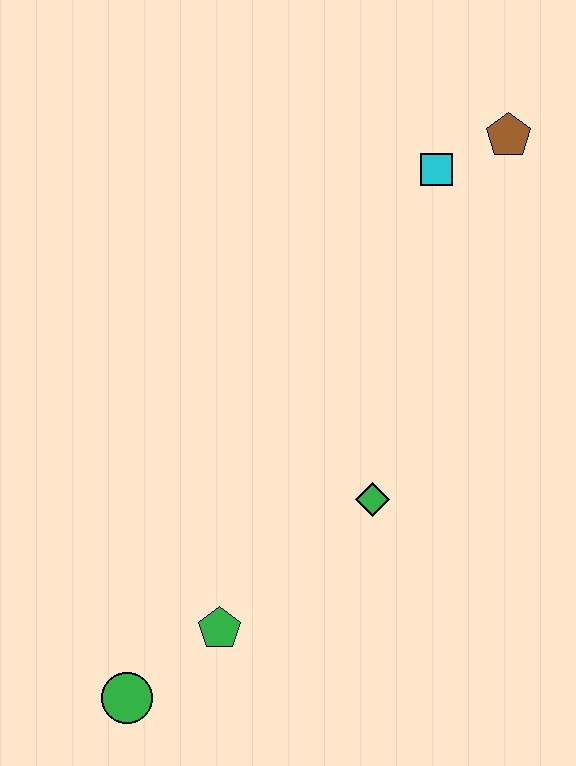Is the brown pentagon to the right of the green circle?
Yes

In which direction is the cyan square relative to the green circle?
The cyan square is above the green circle.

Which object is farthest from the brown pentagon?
The green circle is farthest from the brown pentagon.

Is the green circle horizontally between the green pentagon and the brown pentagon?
No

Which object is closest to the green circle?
The green pentagon is closest to the green circle.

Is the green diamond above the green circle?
Yes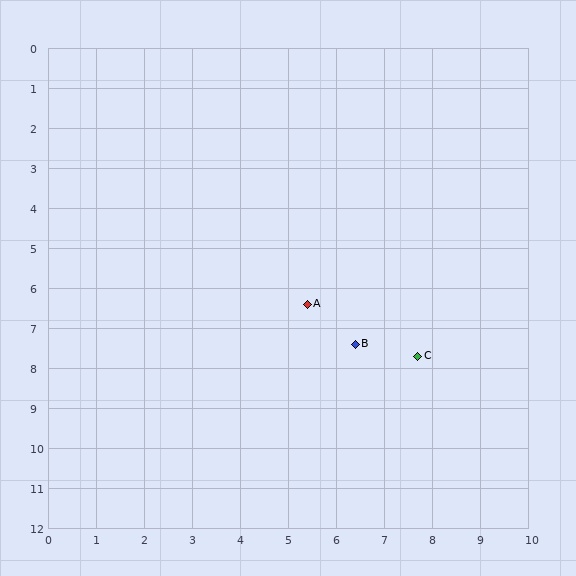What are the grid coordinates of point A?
Point A is at approximately (5.4, 6.4).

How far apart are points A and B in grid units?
Points A and B are about 1.4 grid units apart.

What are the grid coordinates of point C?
Point C is at approximately (7.7, 7.7).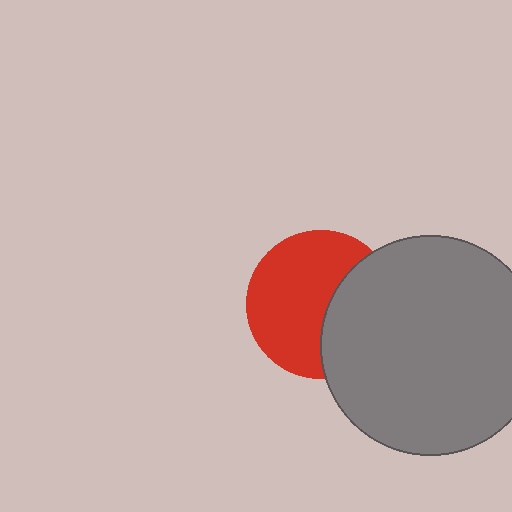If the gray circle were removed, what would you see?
You would see the complete red circle.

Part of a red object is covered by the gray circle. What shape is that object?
It is a circle.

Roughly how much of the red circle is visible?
About half of it is visible (roughly 62%).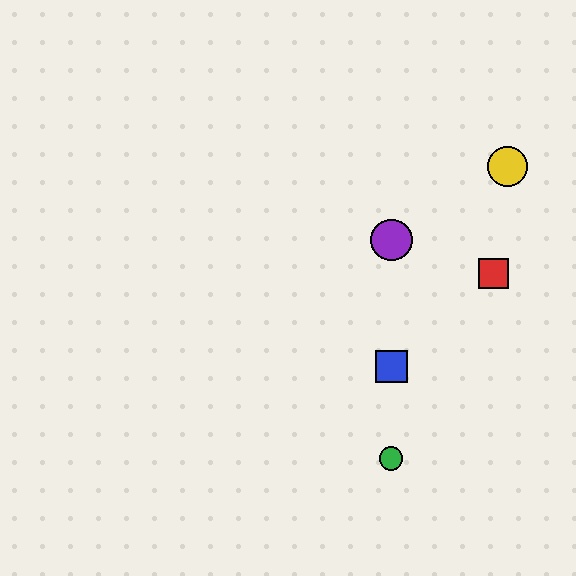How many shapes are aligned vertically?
3 shapes (the blue square, the green circle, the purple circle) are aligned vertically.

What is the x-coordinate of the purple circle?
The purple circle is at x≈391.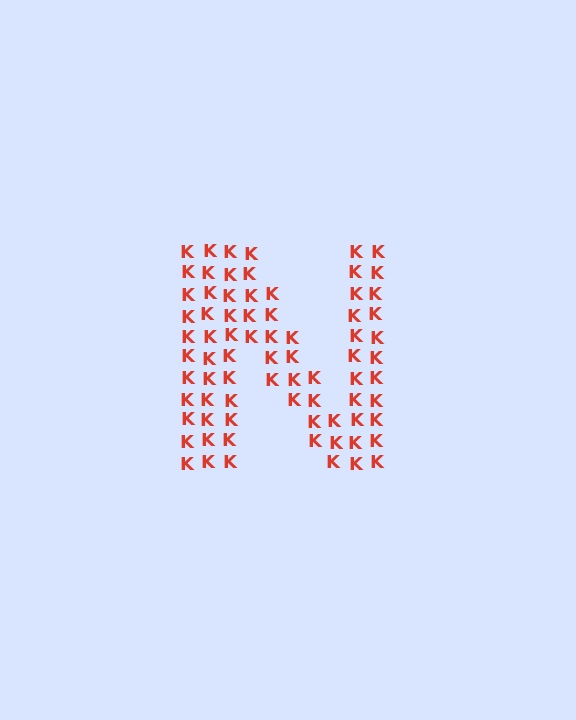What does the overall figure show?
The overall figure shows the letter N.